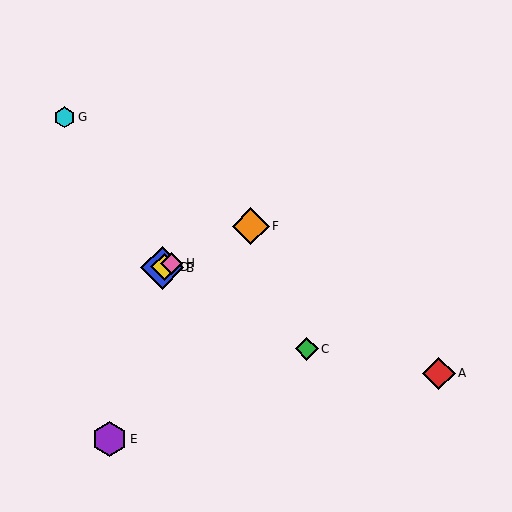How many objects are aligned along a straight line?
4 objects (B, D, F, H) are aligned along a straight line.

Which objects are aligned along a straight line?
Objects B, D, F, H are aligned along a straight line.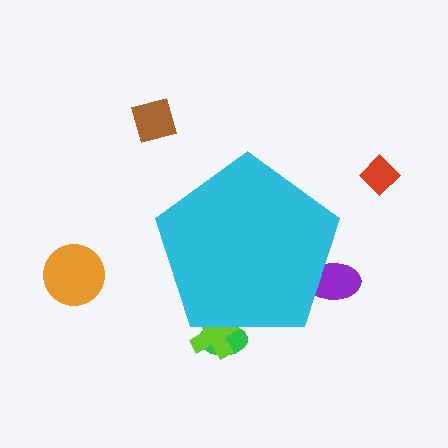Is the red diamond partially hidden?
No, the red diamond is fully visible.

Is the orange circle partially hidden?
No, the orange circle is fully visible.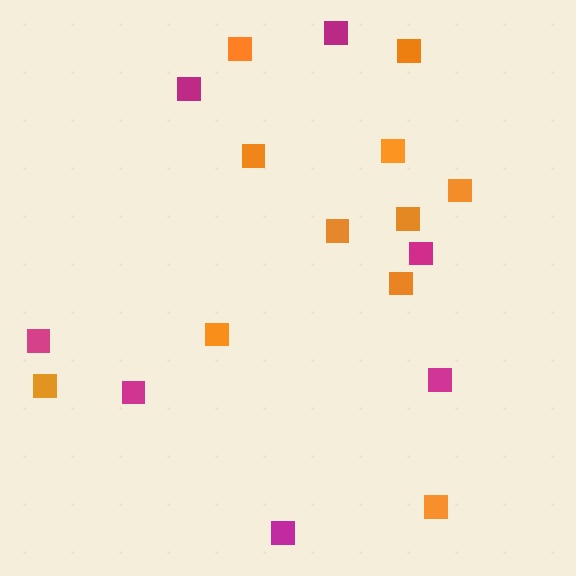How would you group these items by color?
There are 2 groups: one group of orange squares (11) and one group of magenta squares (7).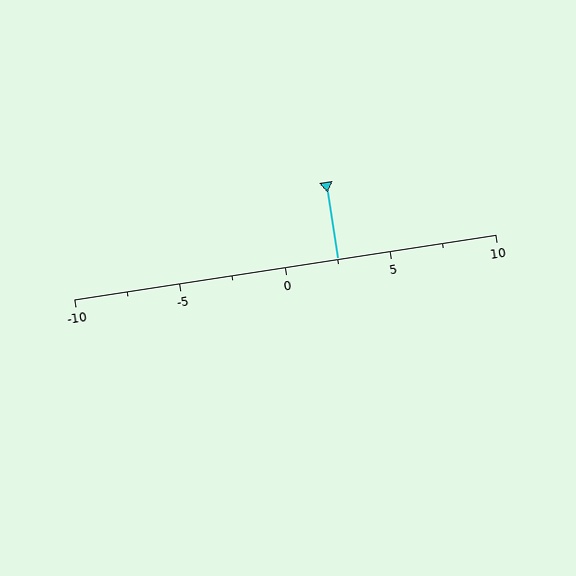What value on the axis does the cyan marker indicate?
The marker indicates approximately 2.5.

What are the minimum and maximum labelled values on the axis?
The axis runs from -10 to 10.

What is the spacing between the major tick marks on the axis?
The major ticks are spaced 5 apart.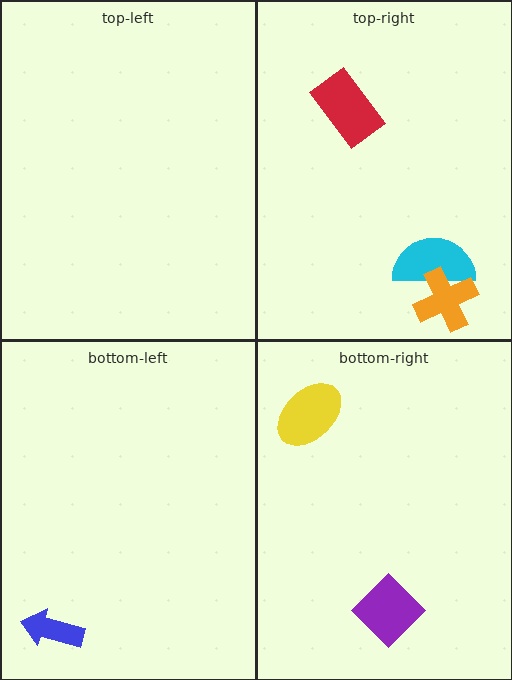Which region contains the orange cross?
The top-right region.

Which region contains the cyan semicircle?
The top-right region.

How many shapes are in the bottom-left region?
1.